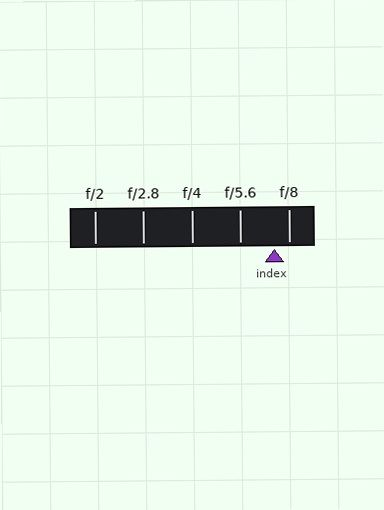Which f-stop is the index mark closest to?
The index mark is closest to f/8.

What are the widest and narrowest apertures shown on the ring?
The widest aperture shown is f/2 and the narrowest is f/8.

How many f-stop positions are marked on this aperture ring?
There are 5 f-stop positions marked.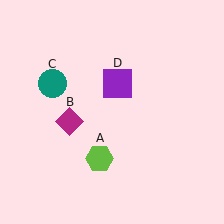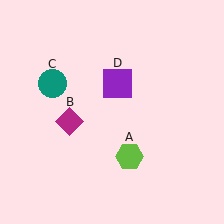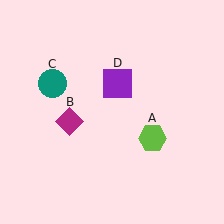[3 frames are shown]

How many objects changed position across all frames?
1 object changed position: lime hexagon (object A).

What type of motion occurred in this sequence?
The lime hexagon (object A) rotated counterclockwise around the center of the scene.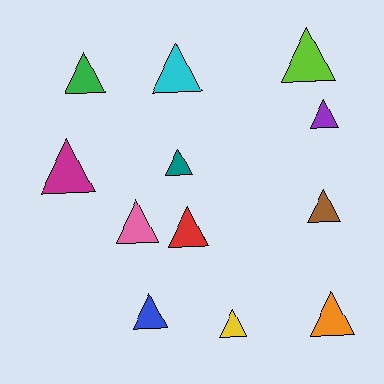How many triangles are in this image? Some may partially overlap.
There are 12 triangles.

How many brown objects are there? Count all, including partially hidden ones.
There is 1 brown object.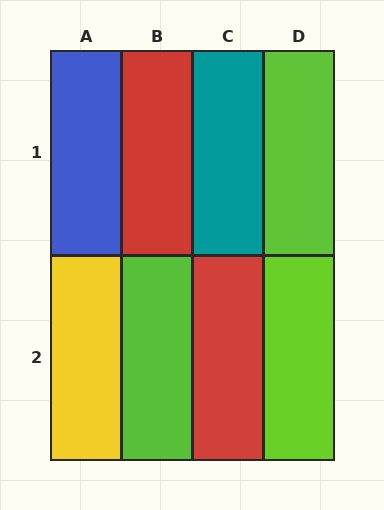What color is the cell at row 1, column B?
Red.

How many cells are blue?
1 cell is blue.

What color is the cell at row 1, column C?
Teal.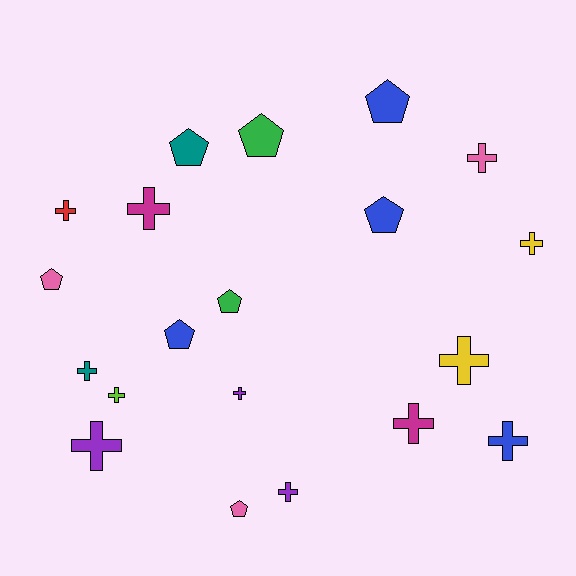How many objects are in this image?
There are 20 objects.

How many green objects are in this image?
There are 2 green objects.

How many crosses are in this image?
There are 12 crosses.